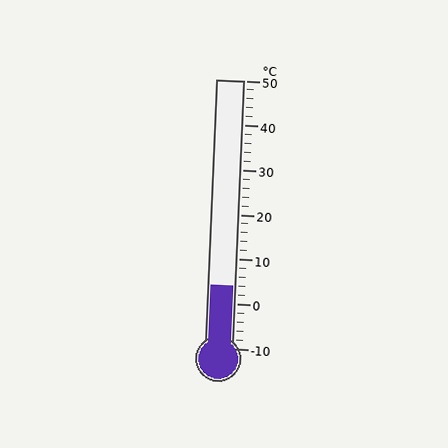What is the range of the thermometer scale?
The thermometer scale ranges from -10°C to 50°C.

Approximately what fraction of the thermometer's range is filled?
The thermometer is filled to approximately 25% of its range.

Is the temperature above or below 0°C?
The temperature is above 0°C.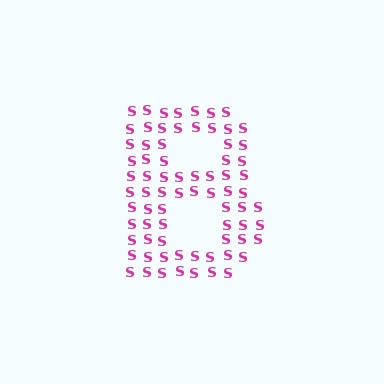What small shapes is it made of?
It is made of small letter S's.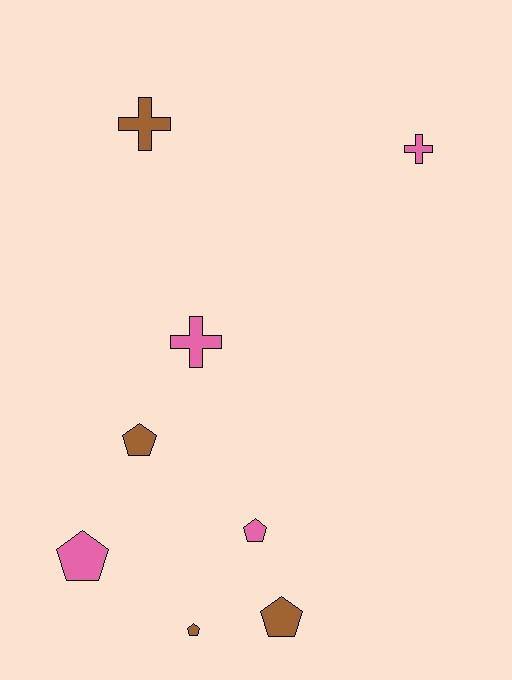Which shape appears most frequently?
Pentagon, with 5 objects.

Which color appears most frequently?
Pink, with 4 objects.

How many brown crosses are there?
There is 1 brown cross.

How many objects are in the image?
There are 8 objects.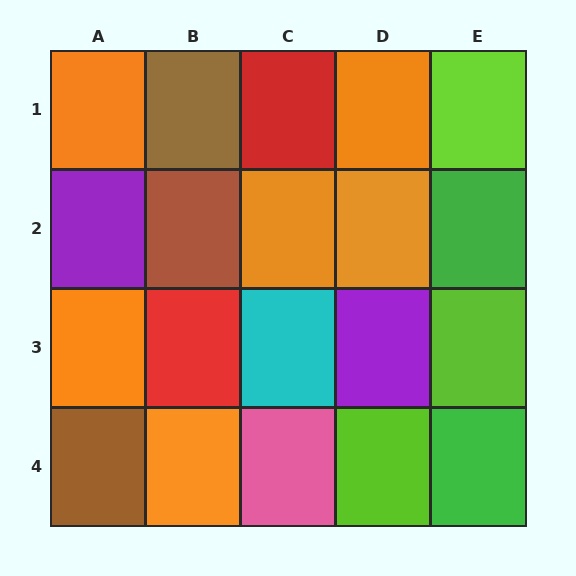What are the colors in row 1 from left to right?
Orange, brown, red, orange, lime.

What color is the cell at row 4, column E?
Green.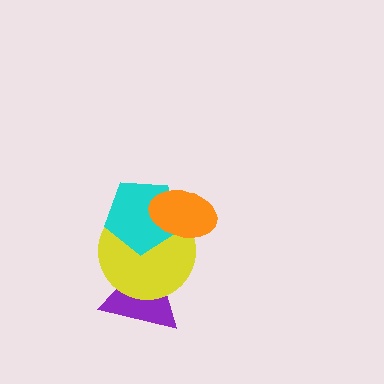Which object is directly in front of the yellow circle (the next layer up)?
The cyan pentagon is directly in front of the yellow circle.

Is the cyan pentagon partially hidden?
Yes, it is partially covered by another shape.